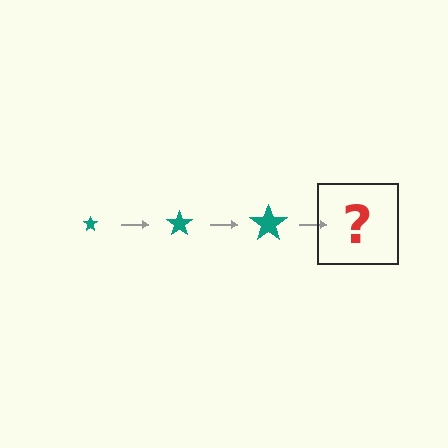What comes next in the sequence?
The next element should be a teal star, larger than the previous one.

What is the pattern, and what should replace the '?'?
The pattern is that the star gets progressively larger each step. The '?' should be a teal star, larger than the previous one.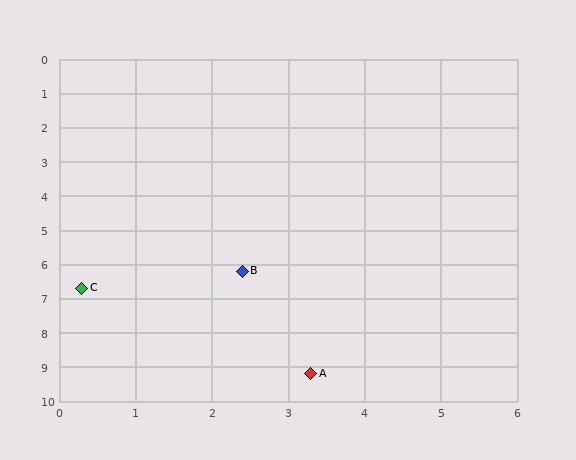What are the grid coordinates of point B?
Point B is at approximately (2.4, 6.2).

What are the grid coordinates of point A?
Point A is at approximately (3.3, 9.2).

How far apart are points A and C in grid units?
Points A and C are about 3.9 grid units apart.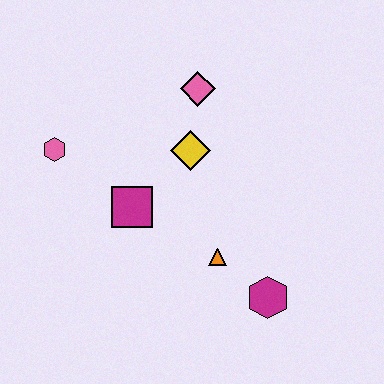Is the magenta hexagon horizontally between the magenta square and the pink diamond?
No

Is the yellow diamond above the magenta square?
Yes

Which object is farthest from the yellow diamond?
The magenta hexagon is farthest from the yellow diamond.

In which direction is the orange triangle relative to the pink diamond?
The orange triangle is below the pink diamond.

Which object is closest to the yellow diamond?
The pink diamond is closest to the yellow diamond.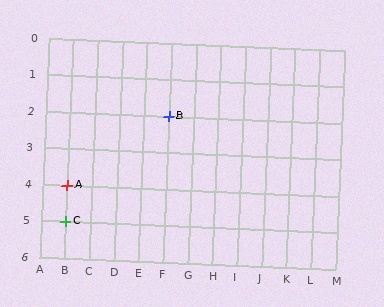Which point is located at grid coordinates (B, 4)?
Point A is at (B, 4).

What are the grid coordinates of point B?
Point B is at grid coordinates (F, 2).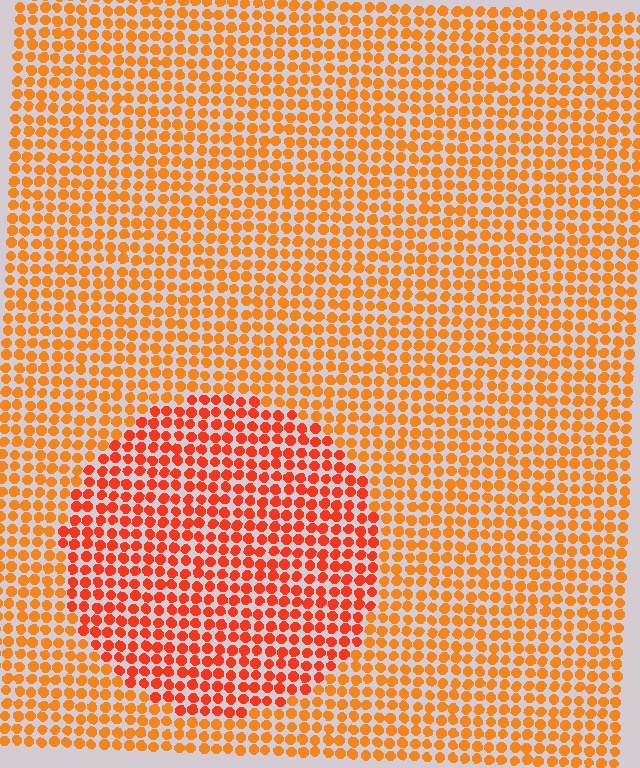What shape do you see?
I see a circle.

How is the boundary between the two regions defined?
The boundary is defined purely by a slight shift in hue (about 23 degrees). Spacing, size, and orientation are identical on both sides.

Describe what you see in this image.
The image is filled with small orange elements in a uniform arrangement. A circle-shaped region is visible where the elements are tinted to a slightly different hue, forming a subtle color boundary.